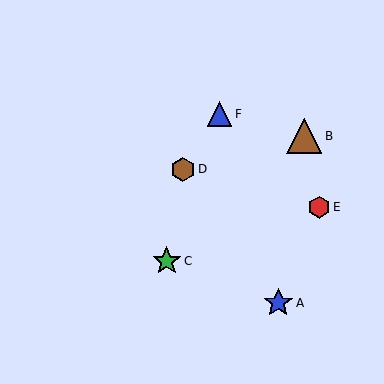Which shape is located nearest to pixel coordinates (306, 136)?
The brown triangle (labeled B) at (304, 136) is nearest to that location.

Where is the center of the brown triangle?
The center of the brown triangle is at (304, 136).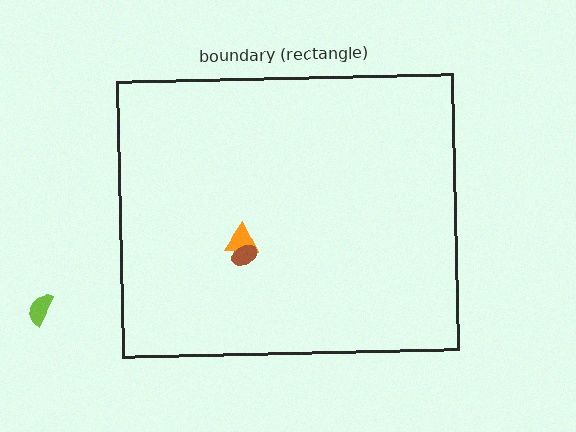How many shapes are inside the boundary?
2 inside, 1 outside.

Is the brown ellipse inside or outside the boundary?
Inside.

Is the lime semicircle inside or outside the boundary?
Outside.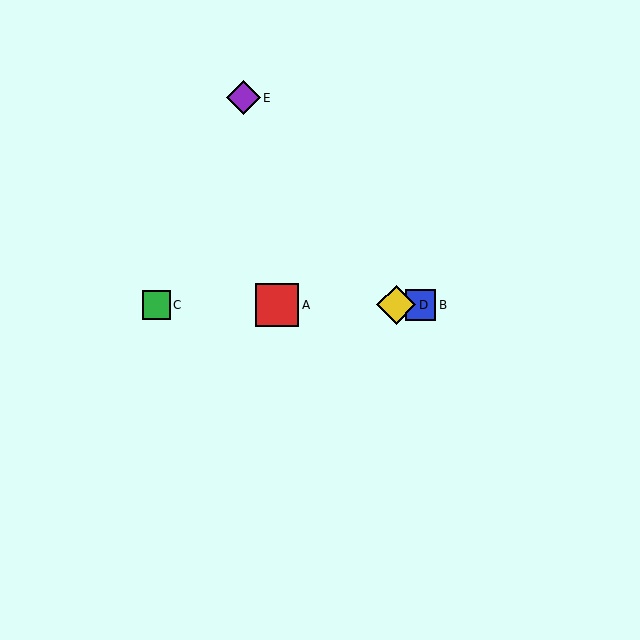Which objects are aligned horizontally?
Objects A, B, C, D are aligned horizontally.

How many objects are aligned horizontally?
4 objects (A, B, C, D) are aligned horizontally.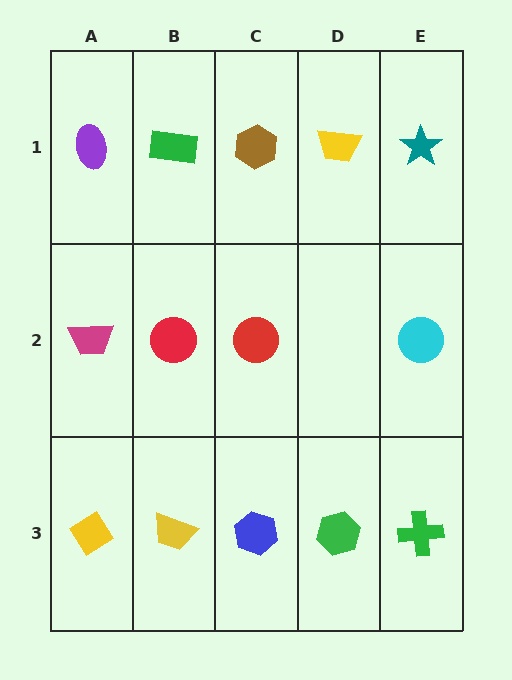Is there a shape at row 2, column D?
No, that cell is empty.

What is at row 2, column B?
A red circle.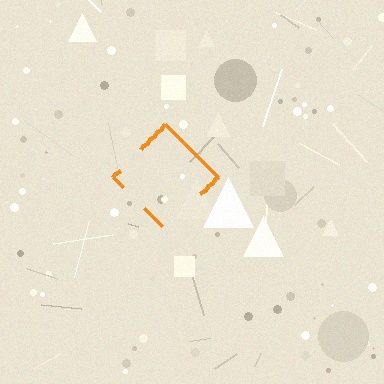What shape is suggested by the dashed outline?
The dashed outline suggests a diamond.